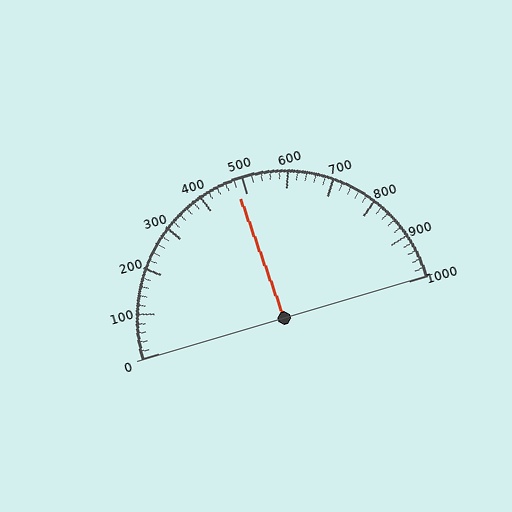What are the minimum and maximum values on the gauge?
The gauge ranges from 0 to 1000.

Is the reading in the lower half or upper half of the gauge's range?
The reading is in the lower half of the range (0 to 1000).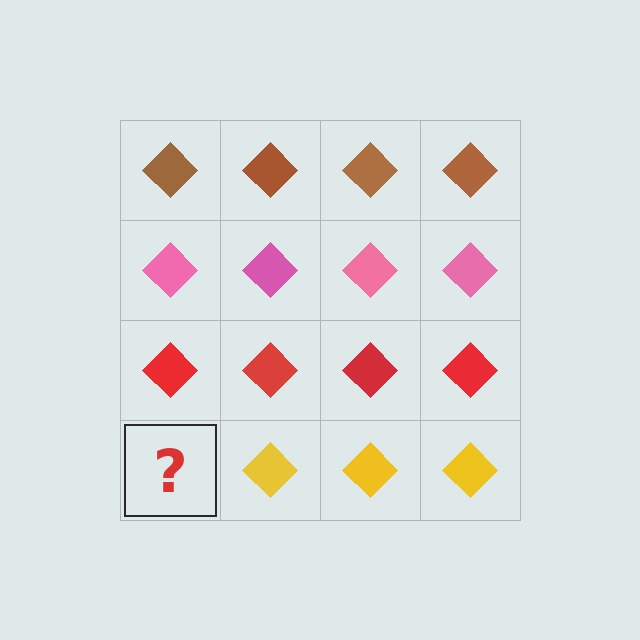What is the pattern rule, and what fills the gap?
The rule is that each row has a consistent color. The gap should be filled with a yellow diamond.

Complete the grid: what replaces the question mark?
The question mark should be replaced with a yellow diamond.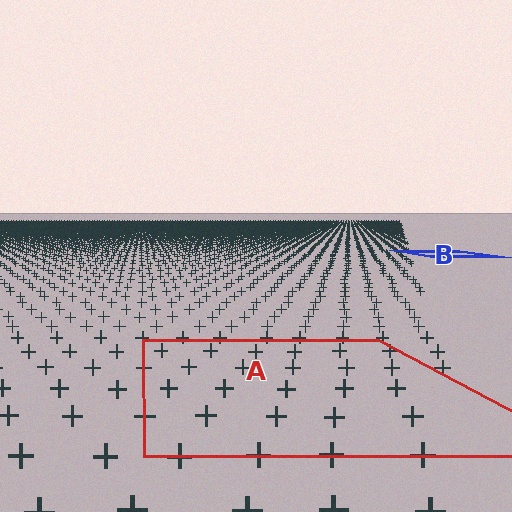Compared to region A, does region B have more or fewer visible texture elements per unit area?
Region B has more texture elements per unit area — they are packed more densely because it is farther away.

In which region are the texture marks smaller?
The texture marks are smaller in region B, because it is farther away.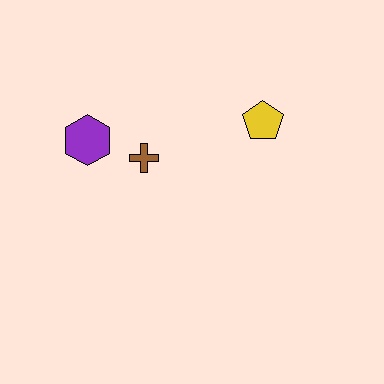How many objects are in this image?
There are 3 objects.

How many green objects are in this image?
There are no green objects.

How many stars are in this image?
There are no stars.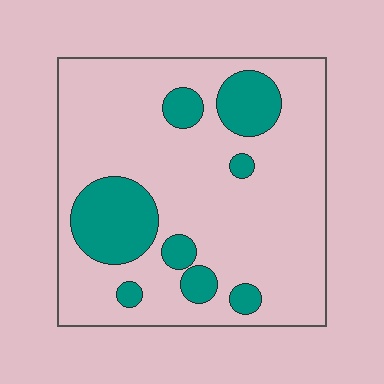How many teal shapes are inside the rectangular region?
8.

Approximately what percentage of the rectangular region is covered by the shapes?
Approximately 20%.